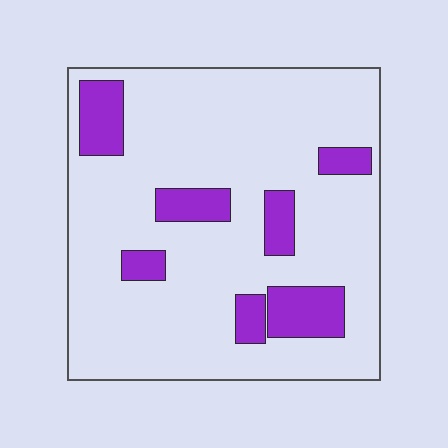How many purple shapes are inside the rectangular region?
7.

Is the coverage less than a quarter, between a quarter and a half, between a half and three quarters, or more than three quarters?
Less than a quarter.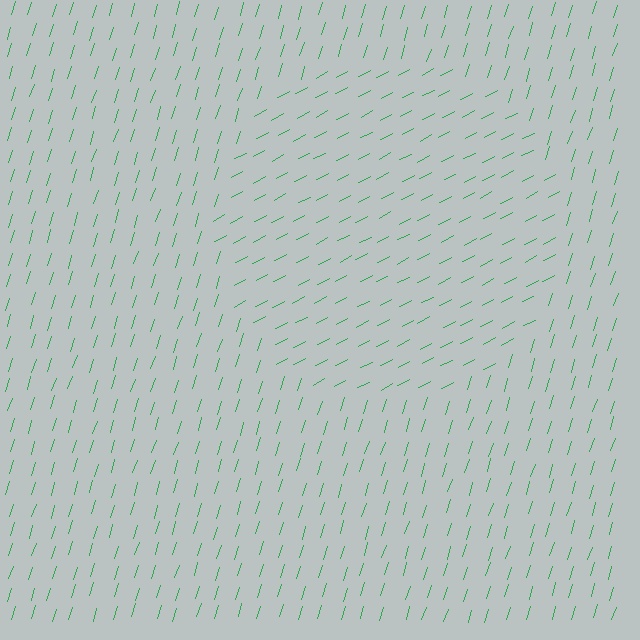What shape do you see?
I see a circle.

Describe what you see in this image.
The image is filled with small green line segments. A circle region in the image has lines oriented differently from the surrounding lines, creating a visible texture boundary.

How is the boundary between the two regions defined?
The boundary is defined purely by a change in line orientation (approximately 45 degrees difference). All lines are the same color and thickness.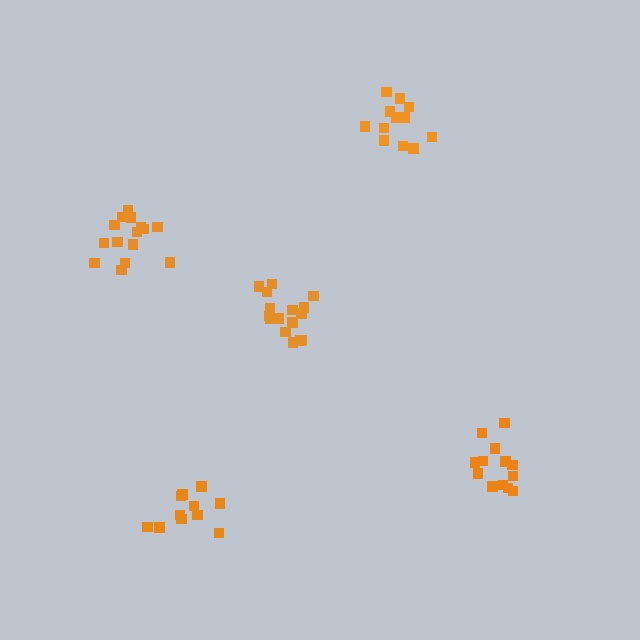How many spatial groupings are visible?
There are 5 spatial groupings.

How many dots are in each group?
Group 1: 15 dots, Group 2: 11 dots, Group 3: 12 dots, Group 4: 16 dots, Group 5: 13 dots (67 total).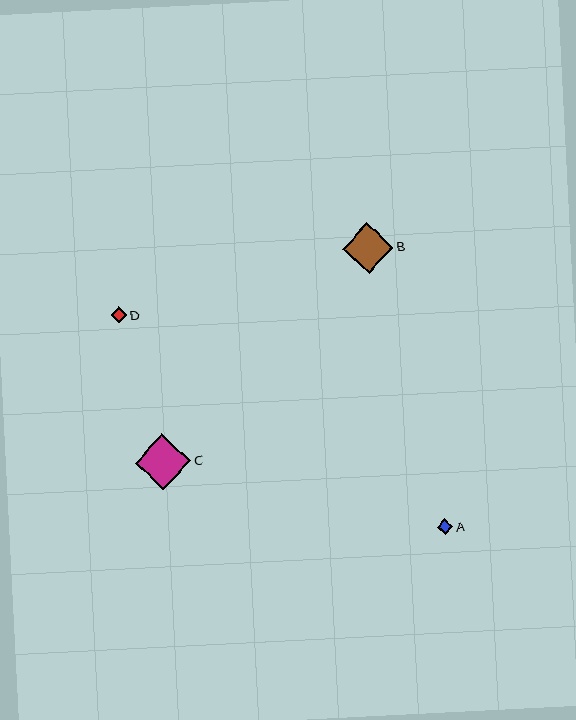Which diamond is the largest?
Diamond C is the largest with a size of approximately 55 pixels.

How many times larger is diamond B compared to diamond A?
Diamond B is approximately 3.3 times the size of diamond A.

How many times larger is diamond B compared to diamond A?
Diamond B is approximately 3.3 times the size of diamond A.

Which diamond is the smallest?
Diamond A is the smallest with a size of approximately 15 pixels.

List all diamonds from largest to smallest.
From largest to smallest: C, B, D, A.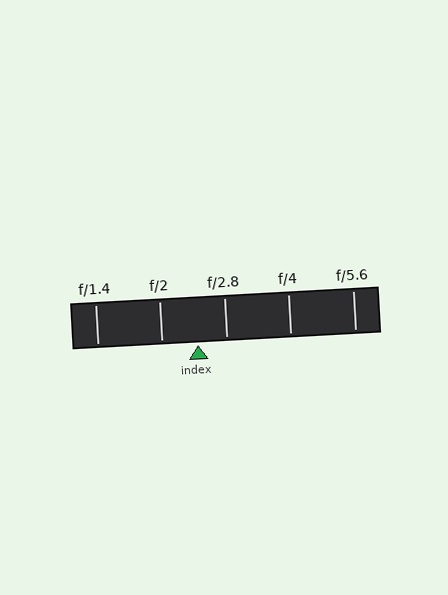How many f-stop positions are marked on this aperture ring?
There are 5 f-stop positions marked.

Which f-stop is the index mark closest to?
The index mark is closest to f/2.8.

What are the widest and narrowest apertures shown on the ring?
The widest aperture shown is f/1.4 and the narrowest is f/5.6.